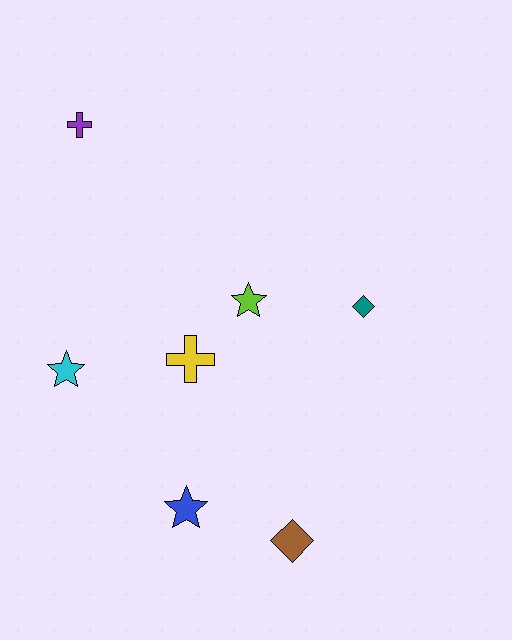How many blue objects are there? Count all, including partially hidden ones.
There is 1 blue object.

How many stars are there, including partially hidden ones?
There are 3 stars.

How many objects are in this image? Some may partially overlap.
There are 7 objects.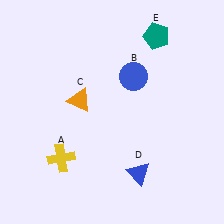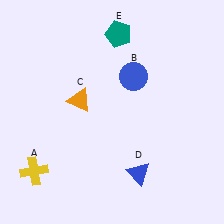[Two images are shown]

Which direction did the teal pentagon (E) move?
The teal pentagon (E) moved left.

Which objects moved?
The objects that moved are: the yellow cross (A), the teal pentagon (E).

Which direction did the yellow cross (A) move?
The yellow cross (A) moved left.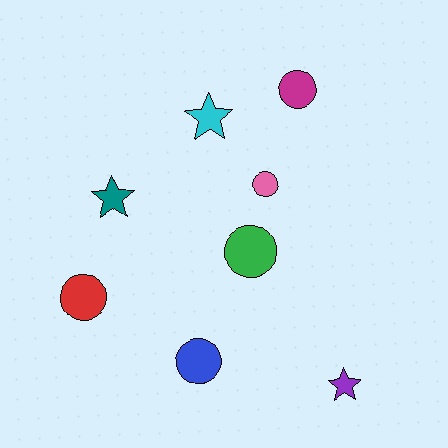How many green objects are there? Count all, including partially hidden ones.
There is 1 green object.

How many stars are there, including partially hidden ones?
There are 3 stars.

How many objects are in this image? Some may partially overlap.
There are 8 objects.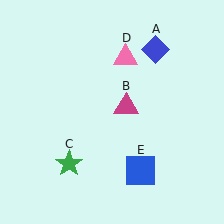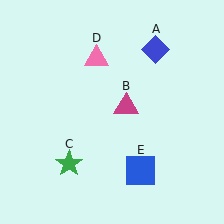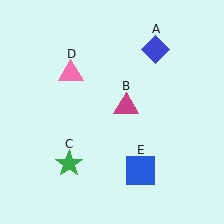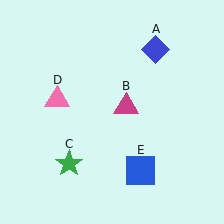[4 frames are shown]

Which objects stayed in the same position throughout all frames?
Blue diamond (object A) and magenta triangle (object B) and green star (object C) and blue square (object E) remained stationary.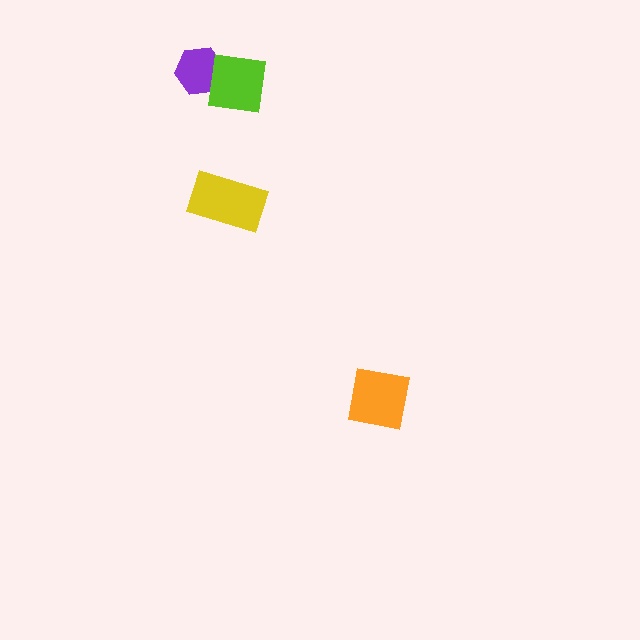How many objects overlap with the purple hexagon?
1 object overlaps with the purple hexagon.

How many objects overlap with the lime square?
1 object overlaps with the lime square.